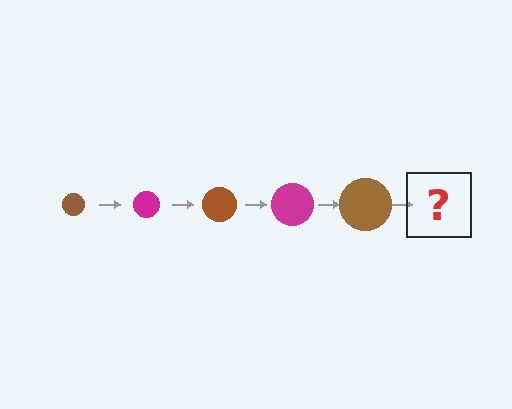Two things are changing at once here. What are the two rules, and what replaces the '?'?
The two rules are that the circle grows larger each step and the color cycles through brown and magenta. The '?' should be a magenta circle, larger than the previous one.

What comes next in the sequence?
The next element should be a magenta circle, larger than the previous one.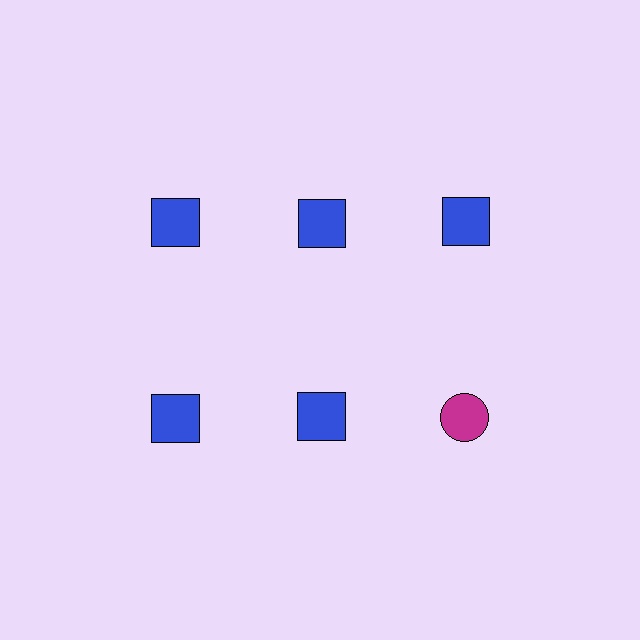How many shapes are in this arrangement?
There are 6 shapes arranged in a grid pattern.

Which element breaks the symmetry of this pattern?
The magenta circle in the second row, center column breaks the symmetry. All other shapes are blue squares.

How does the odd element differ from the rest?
It differs in both color (magenta instead of blue) and shape (circle instead of square).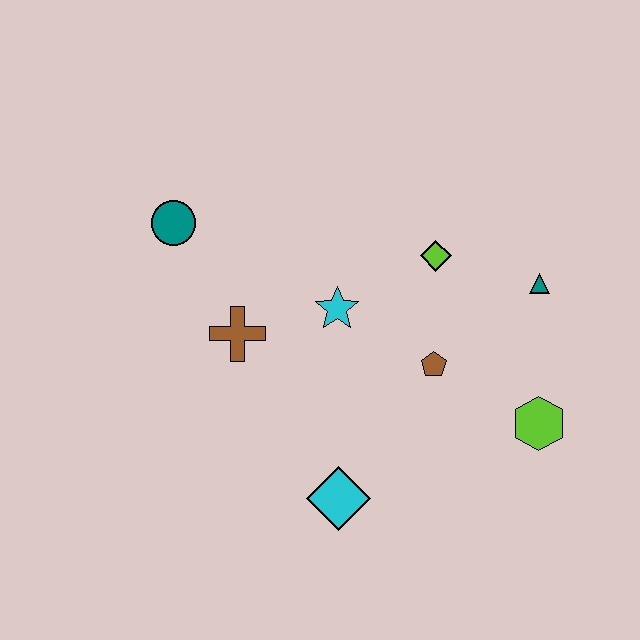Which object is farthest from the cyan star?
The lime hexagon is farthest from the cyan star.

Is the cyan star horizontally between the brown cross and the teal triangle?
Yes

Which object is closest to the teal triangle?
The lime diamond is closest to the teal triangle.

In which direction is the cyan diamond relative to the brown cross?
The cyan diamond is below the brown cross.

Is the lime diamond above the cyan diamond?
Yes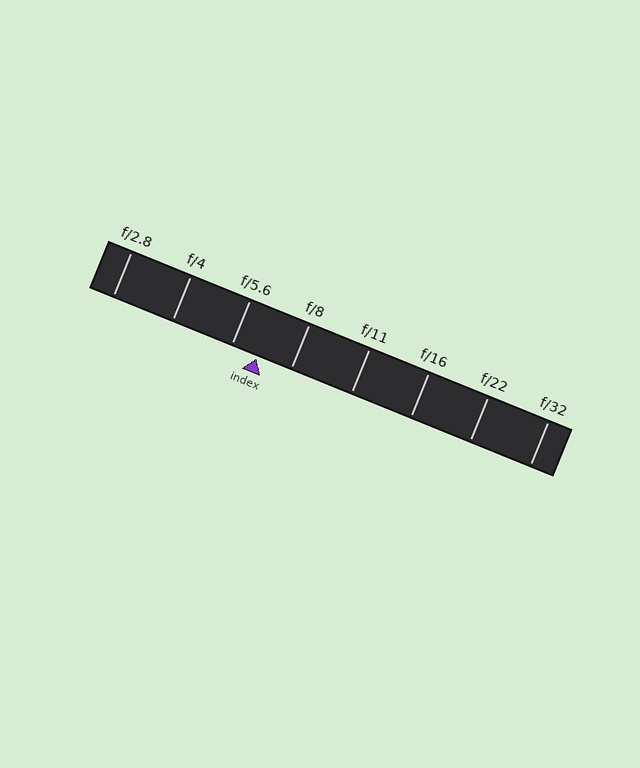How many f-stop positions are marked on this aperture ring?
There are 8 f-stop positions marked.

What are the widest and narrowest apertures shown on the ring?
The widest aperture shown is f/2.8 and the narrowest is f/32.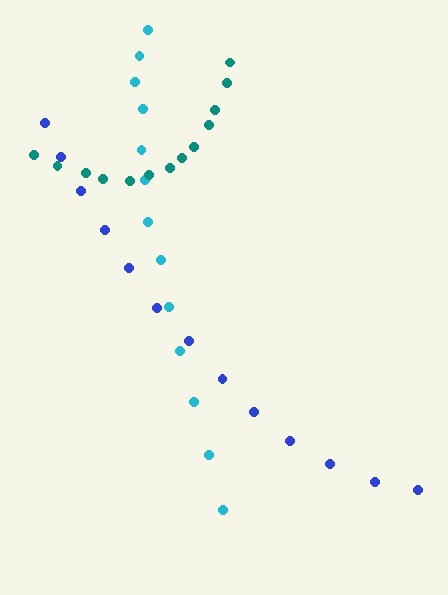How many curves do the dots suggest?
There are 3 distinct paths.